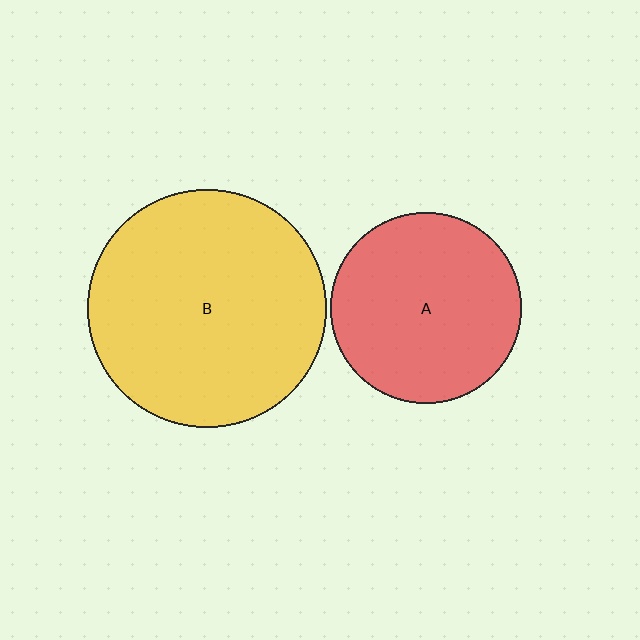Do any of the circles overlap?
No, none of the circles overlap.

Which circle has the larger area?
Circle B (yellow).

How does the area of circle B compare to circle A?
Approximately 1.5 times.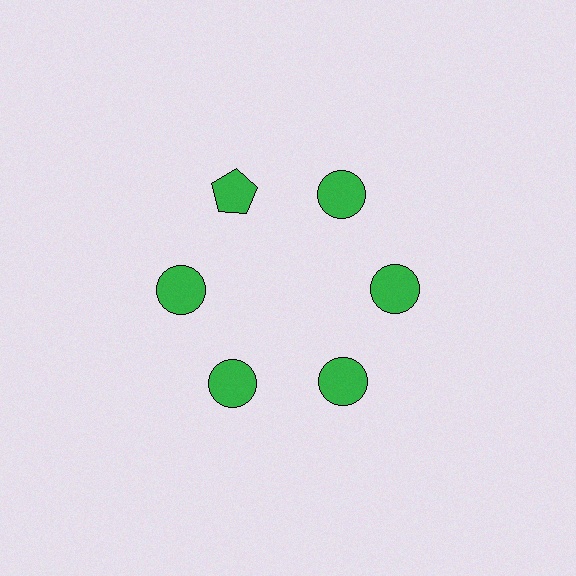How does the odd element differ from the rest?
It has a different shape: pentagon instead of circle.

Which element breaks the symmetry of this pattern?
The green pentagon at roughly the 11 o'clock position breaks the symmetry. All other shapes are green circles.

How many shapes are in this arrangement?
There are 6 shapes arranged in a ring pattern.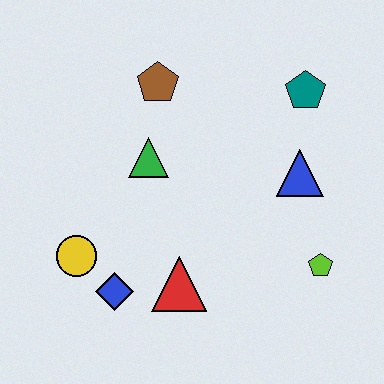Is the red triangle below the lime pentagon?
Yes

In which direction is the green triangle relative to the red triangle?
The green triangle is above the red triangle.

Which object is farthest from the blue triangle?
The yellow circle is farthest from the blue triangle.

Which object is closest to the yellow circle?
The blue diamond is closest to the yellow circle.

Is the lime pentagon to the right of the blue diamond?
Yes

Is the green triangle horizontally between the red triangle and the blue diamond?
Yes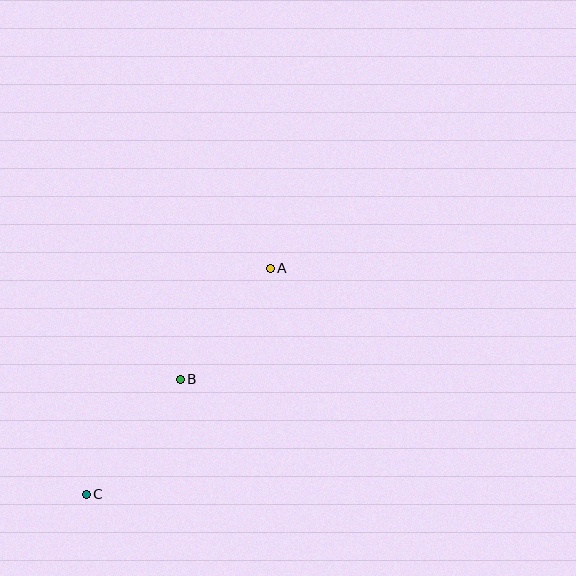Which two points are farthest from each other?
Points A and C are farthest from each other.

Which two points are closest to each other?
Points A and B are closest to each other.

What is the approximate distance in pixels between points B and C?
The distance between B and C is approximately 148 pixels.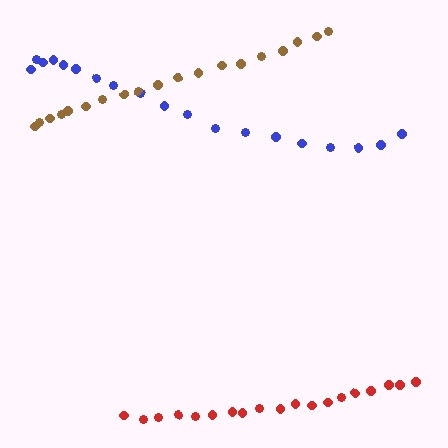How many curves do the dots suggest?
There are 3 distinct paths.